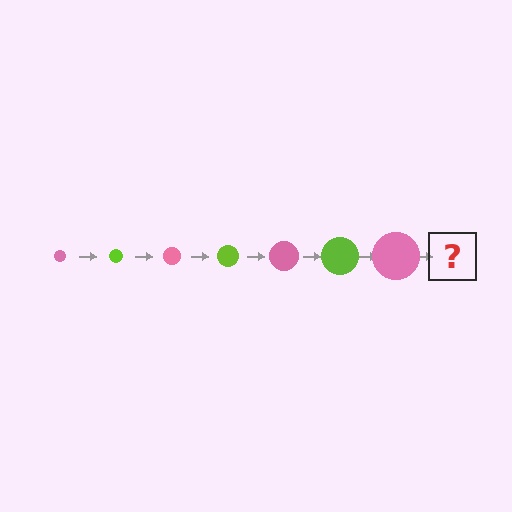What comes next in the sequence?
The next element should be a lime circle, larger than the previous one.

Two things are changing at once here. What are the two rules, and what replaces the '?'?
The two rules are that the circle grows larger each step and the color cycles through pink and lime. The '?' should be a lime circle, larger than the previous one.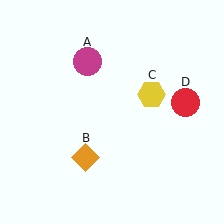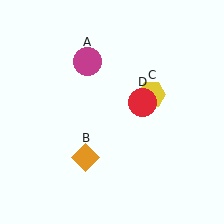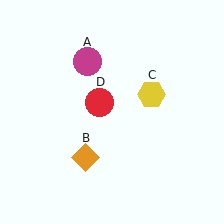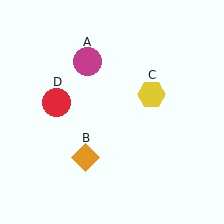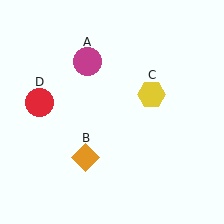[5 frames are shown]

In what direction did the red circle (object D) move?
The red circle (object D) moved left.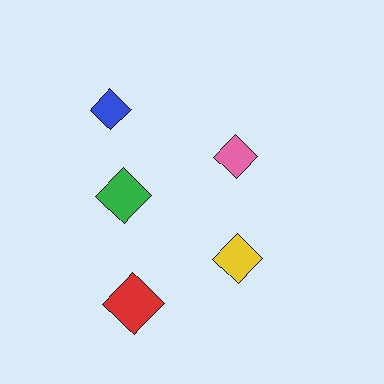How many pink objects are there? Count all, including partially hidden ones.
There is 1 pink object.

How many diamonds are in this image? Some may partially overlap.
There are 5 diamonds.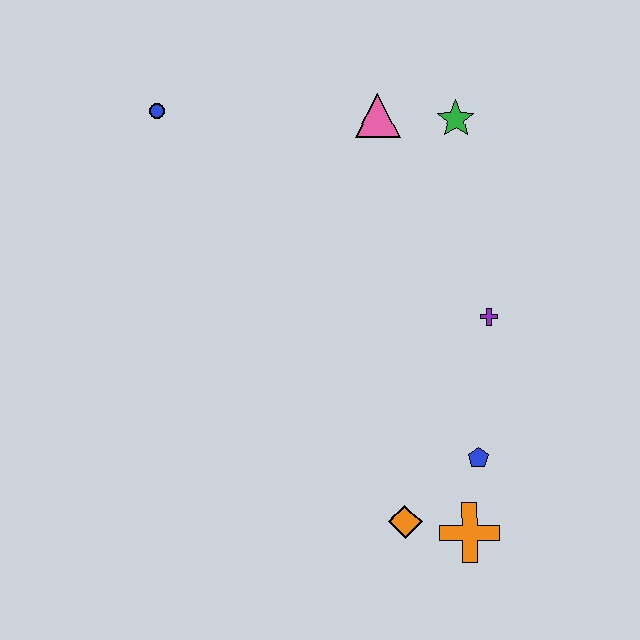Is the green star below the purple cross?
No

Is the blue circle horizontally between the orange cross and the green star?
No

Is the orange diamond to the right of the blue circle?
Yes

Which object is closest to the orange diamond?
The orange cross is closest to the orange diamond.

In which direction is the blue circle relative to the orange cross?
The blue circle is above the orange cross.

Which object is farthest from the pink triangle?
The orange cross is farthest from the pink triangle.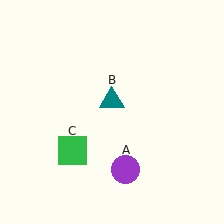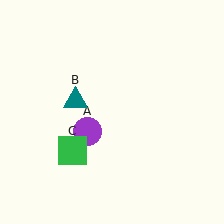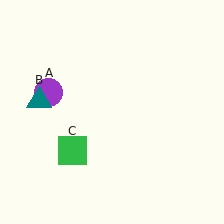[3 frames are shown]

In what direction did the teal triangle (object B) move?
The teal triangle (object B) moved left.